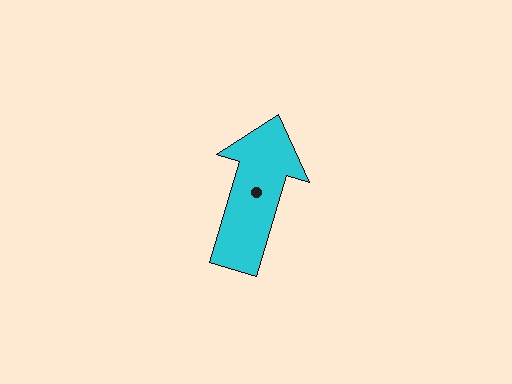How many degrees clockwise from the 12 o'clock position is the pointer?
Approximately 16 degrees.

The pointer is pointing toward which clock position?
Roughly 1 o'clock.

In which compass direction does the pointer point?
North.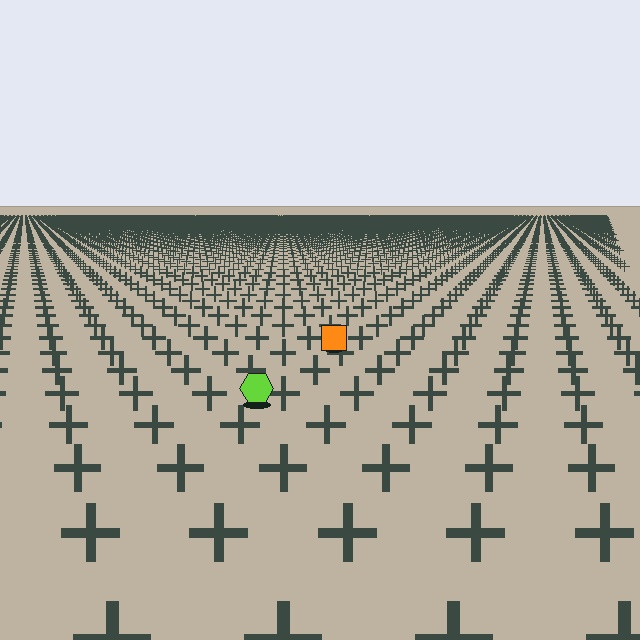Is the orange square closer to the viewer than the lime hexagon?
No. The lime hexagon is closer — you can tell from the texture gradient: the ground texture is coarser near it.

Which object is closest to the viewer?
The lime hexagon is closest. The texture marks near it are larger and more spread out.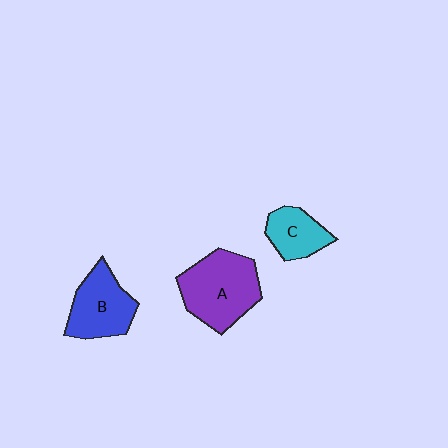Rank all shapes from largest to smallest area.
From largest to smallest: A (purple), B (blue), C (cyan).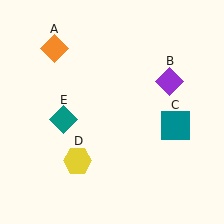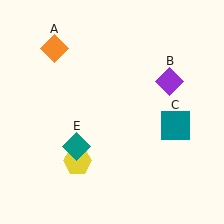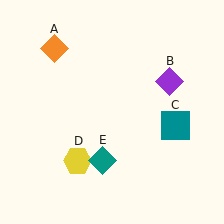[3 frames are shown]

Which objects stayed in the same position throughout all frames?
Orange diamond (object A) and purple diamond (object B) and teal square (object C) and yellow hexagon (object D) remained stationary.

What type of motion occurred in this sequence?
The teal diamond (object E) rotated counterclockwise around the center of the scene.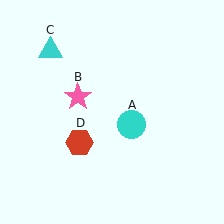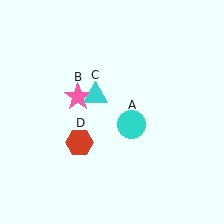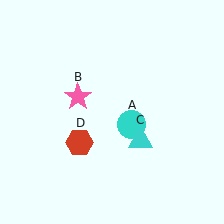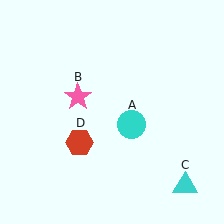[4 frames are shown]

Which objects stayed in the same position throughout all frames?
Cyan circle (object A) and pink star (object B) and red hexagon (object D) remained stationary.